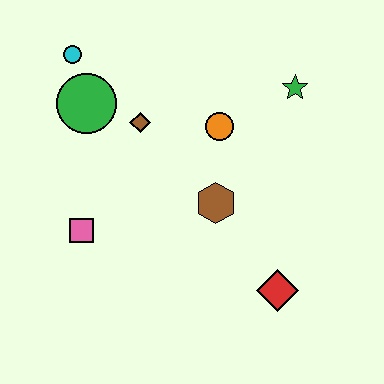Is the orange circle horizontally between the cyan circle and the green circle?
No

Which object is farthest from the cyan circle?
The red diamond is farthest from the cyan circle.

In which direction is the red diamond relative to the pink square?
The red diamond is to the right of the pink square.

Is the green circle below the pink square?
No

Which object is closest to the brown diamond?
The green circle is closest to the brown diamond.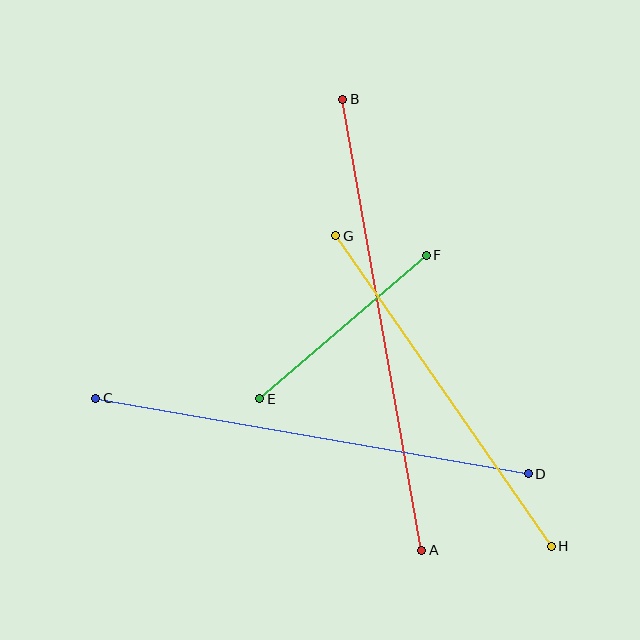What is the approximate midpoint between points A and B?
The midpoint is at approximately (382, 325) pixels.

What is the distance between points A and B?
The distance is approximately 458 pixels.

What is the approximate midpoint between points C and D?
The midpoint is at approximately (312, 436) pixels.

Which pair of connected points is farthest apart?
Points A and B are farthest apart.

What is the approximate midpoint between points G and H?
The midpoint is at approximately (443, 391) pixels.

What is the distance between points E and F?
The distance is approximately 220 pixels.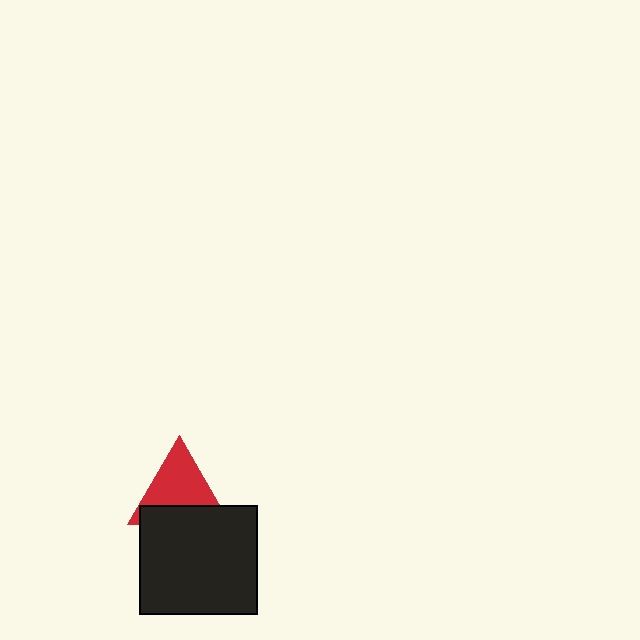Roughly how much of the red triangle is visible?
About half of it is visible (roughly 64%).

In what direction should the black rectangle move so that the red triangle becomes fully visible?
The black rectangle should move down. That is the shortest direction to clear the overlap and leave the red triangle fully visible.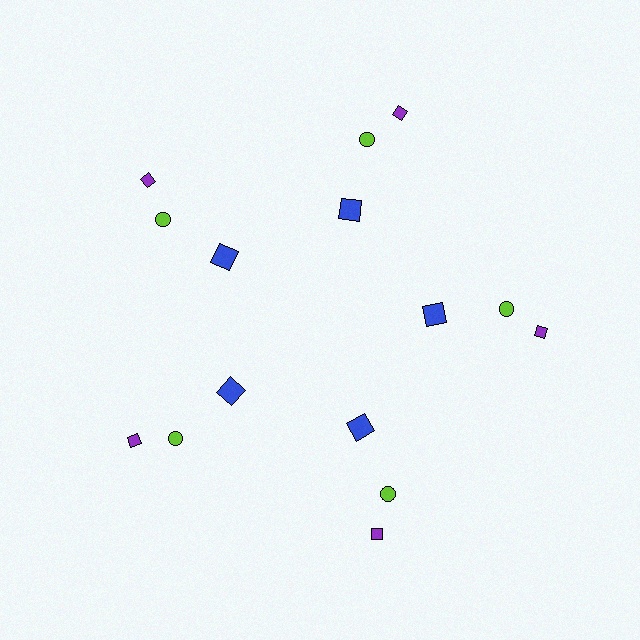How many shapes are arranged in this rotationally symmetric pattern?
There are 15 shapes, arranged in 5 groups of 3.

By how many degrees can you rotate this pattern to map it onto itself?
The pattern maps onto itself every 72 degrees of rotation.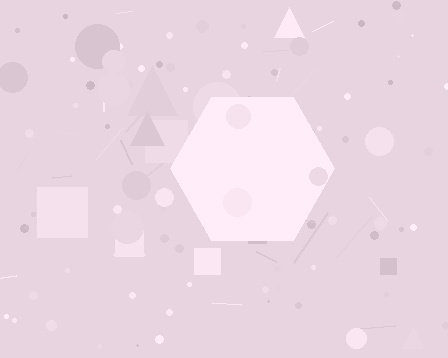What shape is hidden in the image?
A hexagon is hidden in the image.